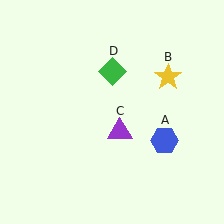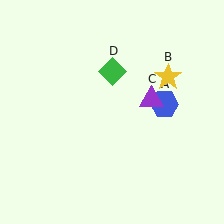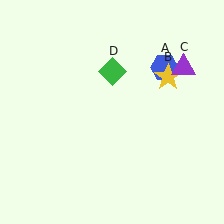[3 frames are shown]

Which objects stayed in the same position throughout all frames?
Yellow star (object B) and green diamond (object D) remained stationary.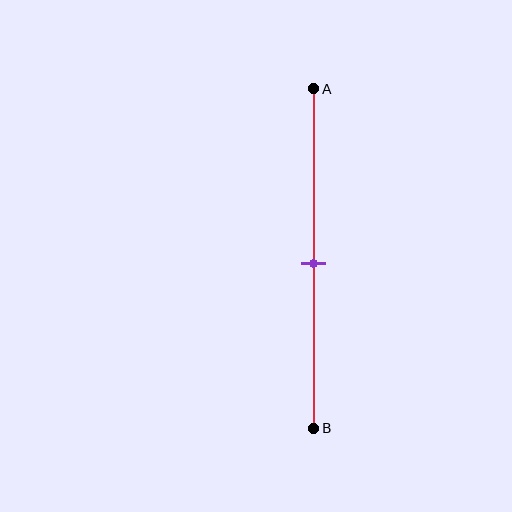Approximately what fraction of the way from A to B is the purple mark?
The purple mark is approximately 50% of the way from A to B.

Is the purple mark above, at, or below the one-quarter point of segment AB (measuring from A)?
The purple mark is below the one-quarter point of segment AB.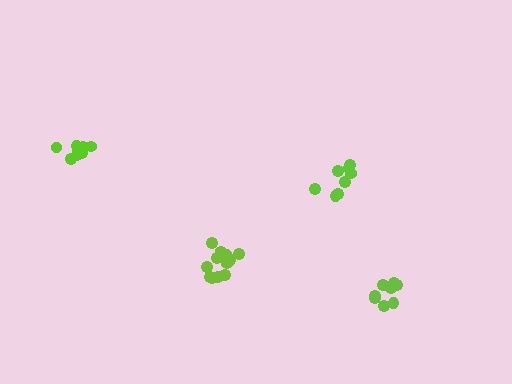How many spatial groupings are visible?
There are 4 spatial groupings.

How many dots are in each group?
Group 1: 13 dots, Group 2: 8 dots, Group 3: 9 dots, Group 4: 8 dots (38 total).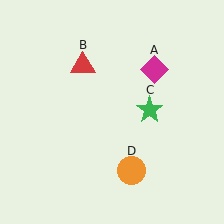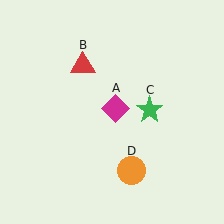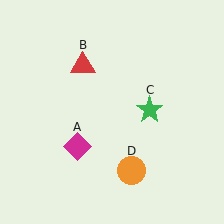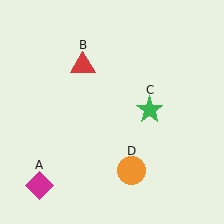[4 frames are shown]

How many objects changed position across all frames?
1 object changed position: magenta diamond (object A).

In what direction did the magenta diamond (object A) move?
The magenta diamond (object A) moved down and to the left.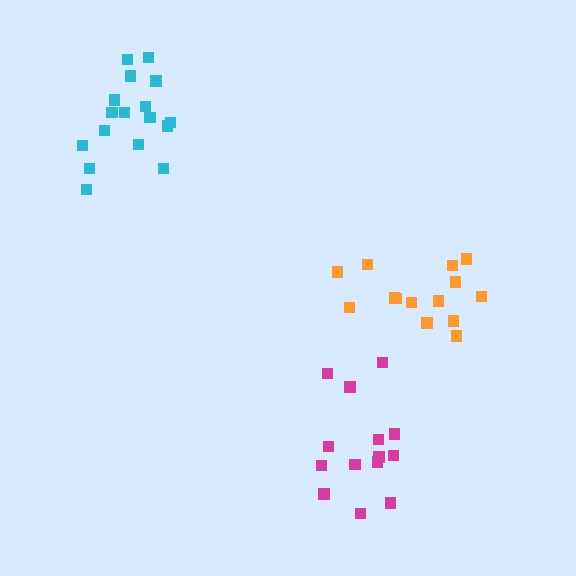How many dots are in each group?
Group 1: 14 dots, Group 2: 14 dots, Group 3: 17 dots (45 total).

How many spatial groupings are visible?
There are 3 spatial groupings.